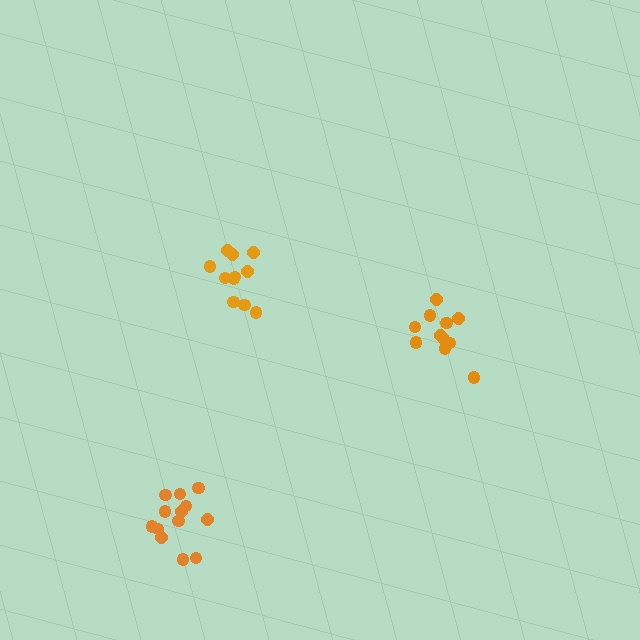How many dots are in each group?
Group 1: 11 dots, Group 2: 11 dots, Group 3: 13 dots (35 total).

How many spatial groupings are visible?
There are 3 spatial groupings.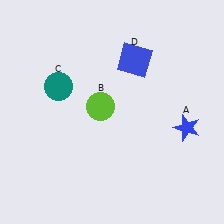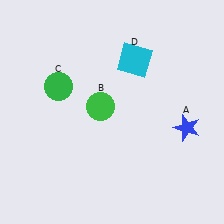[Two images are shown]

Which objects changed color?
B changed from lime to green. C changed from teal to green. D changed from blue to cyan.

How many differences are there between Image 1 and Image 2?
There are 3 differences between the two images.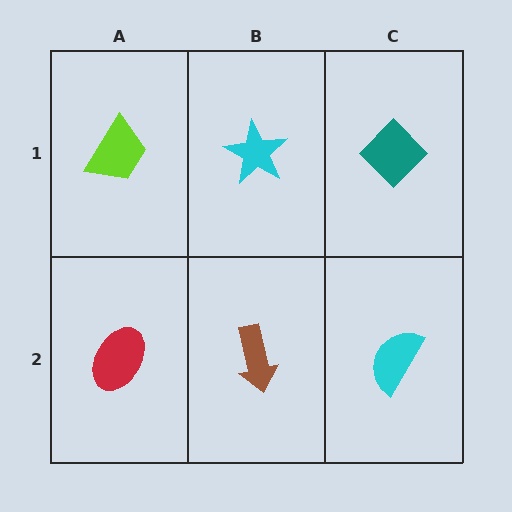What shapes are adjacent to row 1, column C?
A cyan semicircle (row 2, column C), a cyan star (row 1, column B).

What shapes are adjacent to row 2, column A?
A lime trapezoid (row 1, column A), a brown arrow (row 2, column B).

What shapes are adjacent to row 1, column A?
A red ellipse (row 2, column A), a cyan star (row 1, column B).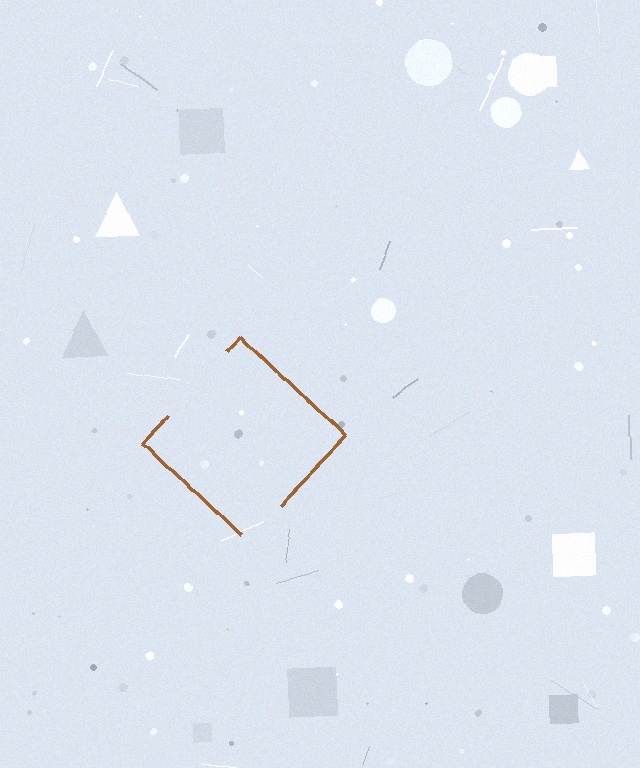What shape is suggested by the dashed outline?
The dashed outline suggests a diamond.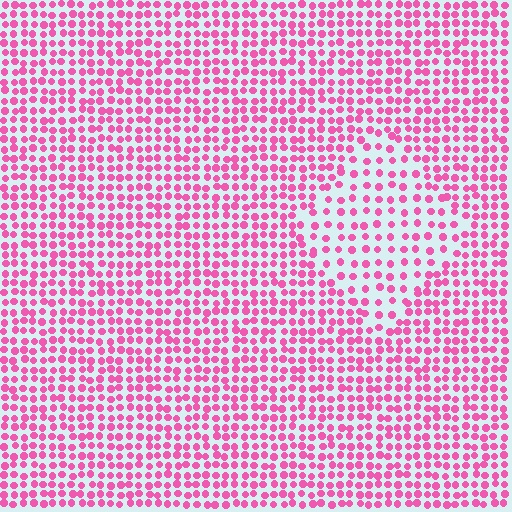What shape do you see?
I see a diamond.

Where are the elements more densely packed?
The elements are more densely packed outside the diamond boundary.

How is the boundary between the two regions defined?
The boundary is defined by a change in element density (approximately 1.8x ratio). All elements are the same color, size, and shape.